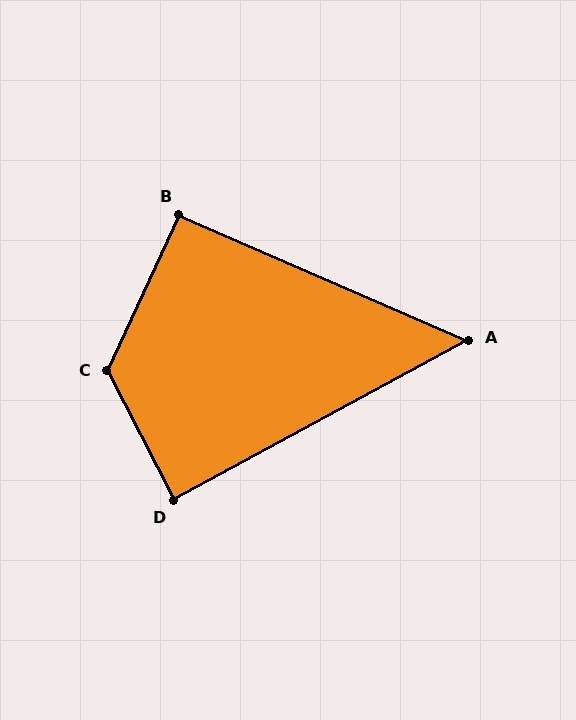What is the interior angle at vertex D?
Approximately 88 degrees (approximately right).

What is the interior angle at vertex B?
Approximately 92 degrees (approximately right).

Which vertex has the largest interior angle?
C, at approximately 128 degrees.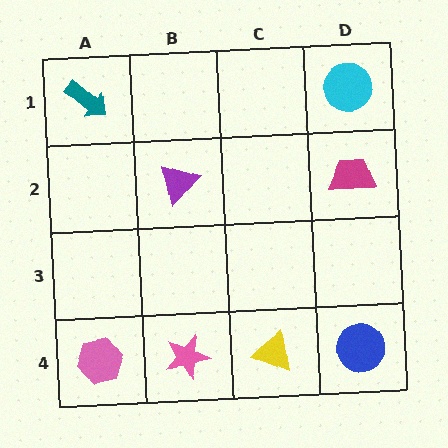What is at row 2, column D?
A magenta trapezoid.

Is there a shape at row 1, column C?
No, that cell is empty.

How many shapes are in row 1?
2 shapes.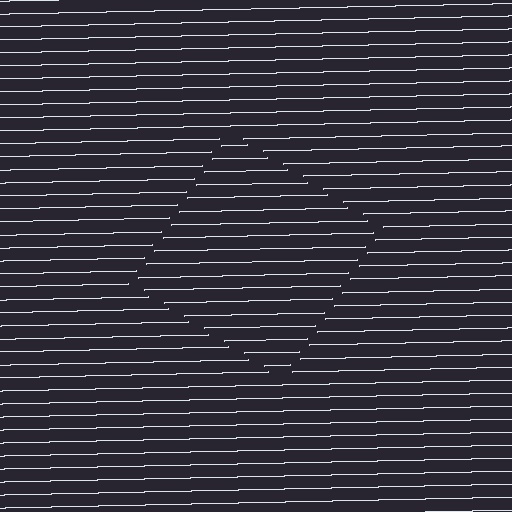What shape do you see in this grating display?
An illusory square. The interior of the shape contains the same grating, shifted by half a period — the contour is defined by the phase discontinuity where line-ends from the inner and outer gratings abut.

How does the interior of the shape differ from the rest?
The interior of the shape contains the same grating, shifted by half a period — the contour is defined by the phase discontinuity where line-ends from the inner and outer gratings abut.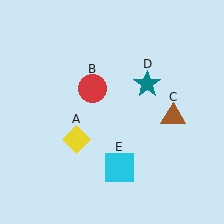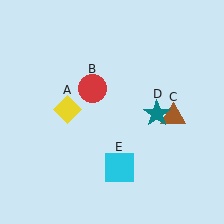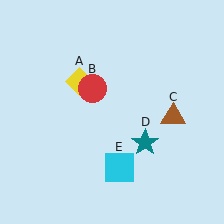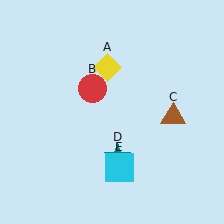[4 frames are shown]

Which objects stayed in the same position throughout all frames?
Red circle (object B) and brown triangle (object C) and cyan square (object E) remained stationary.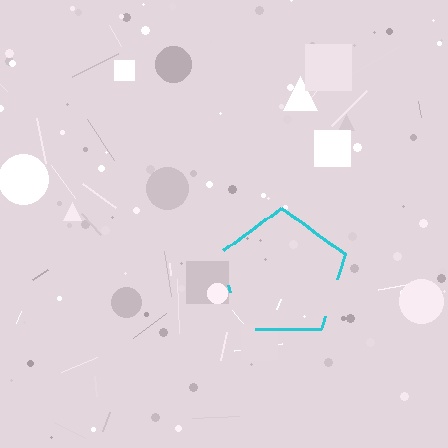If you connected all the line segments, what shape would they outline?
They would outline a pentagon.